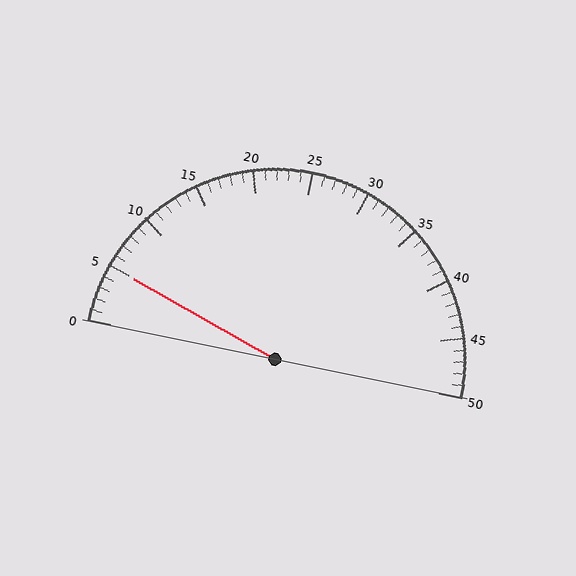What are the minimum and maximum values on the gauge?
The gauge ranges from 0 to 50.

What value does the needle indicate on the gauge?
The needle indicates approximately 5.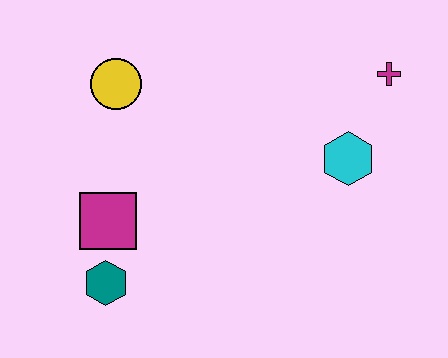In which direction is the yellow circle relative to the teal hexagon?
The yellow circle is above the teal hexagon.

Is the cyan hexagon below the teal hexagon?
No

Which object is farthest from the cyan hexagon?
The teal hexagon is farthest from the cyan hexagon.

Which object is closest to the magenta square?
The teal hexagon is closest to the magenta square.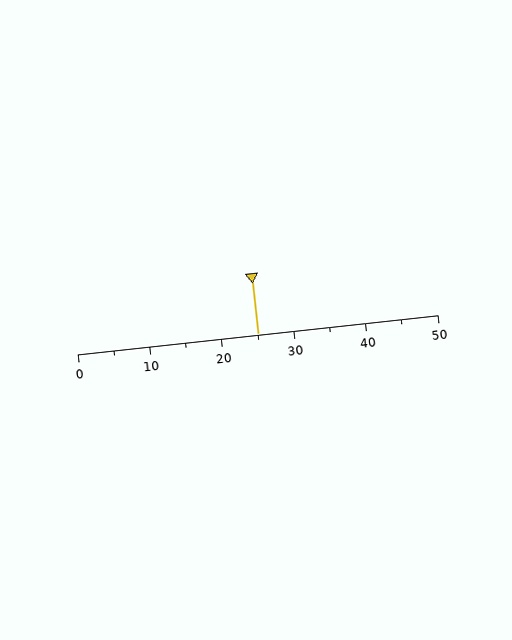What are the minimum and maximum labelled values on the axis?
The axis runs from 0 to 50.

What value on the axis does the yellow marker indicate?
The marker indicates approximately 25.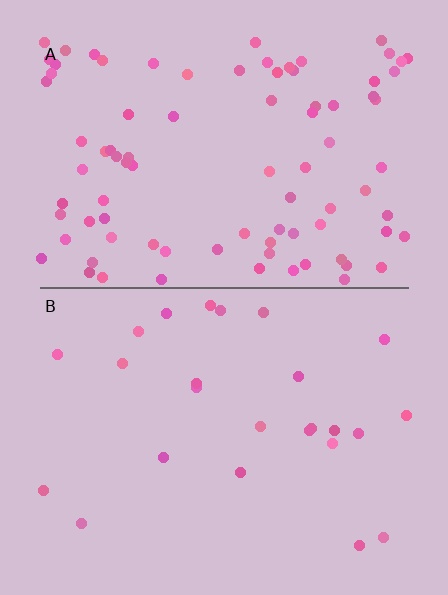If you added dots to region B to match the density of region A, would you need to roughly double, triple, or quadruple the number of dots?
Approximately triple.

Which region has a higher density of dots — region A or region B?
A (the top).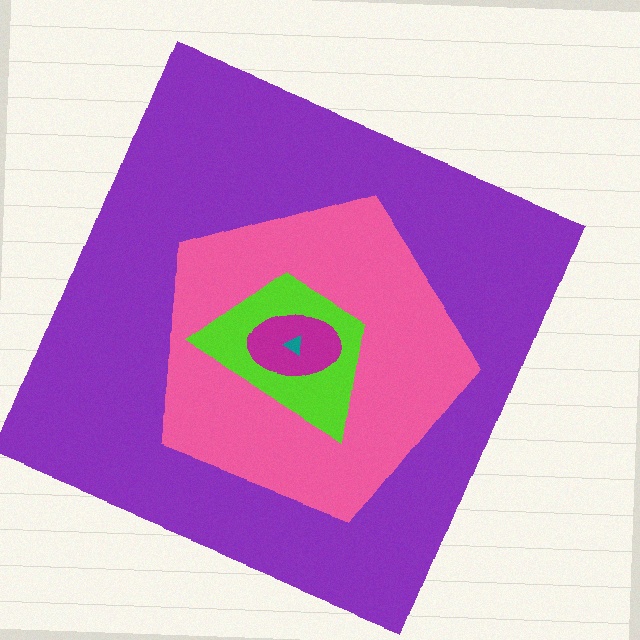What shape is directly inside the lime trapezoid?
The magenta ellipse.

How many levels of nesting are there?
5.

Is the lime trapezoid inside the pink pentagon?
Yes.